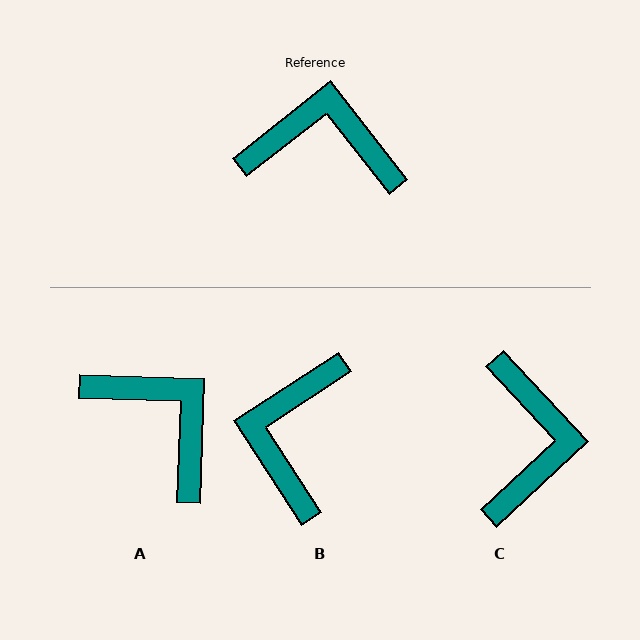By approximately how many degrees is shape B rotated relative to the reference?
Approximately 85 degrees counter-clockwise.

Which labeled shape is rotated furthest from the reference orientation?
C, about 85 degrees away.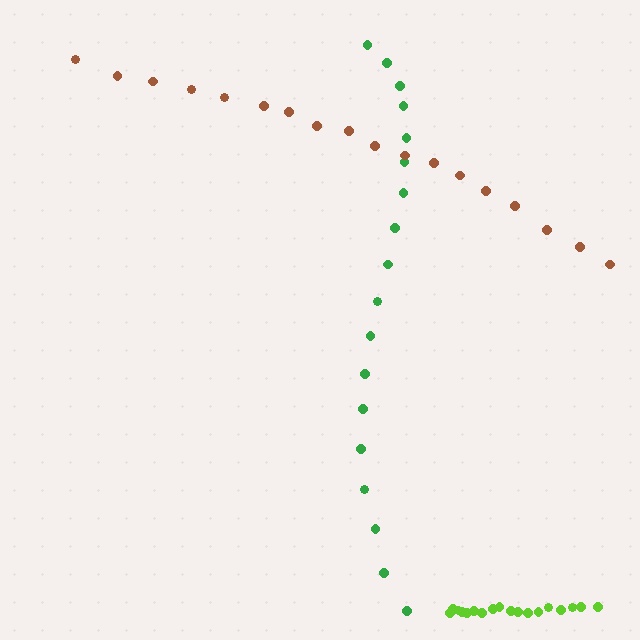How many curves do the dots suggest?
There are 3 distinct paths.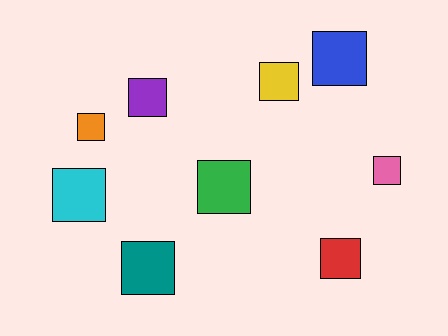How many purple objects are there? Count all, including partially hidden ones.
There is 1 purple object.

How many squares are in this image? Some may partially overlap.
There are 9 squares.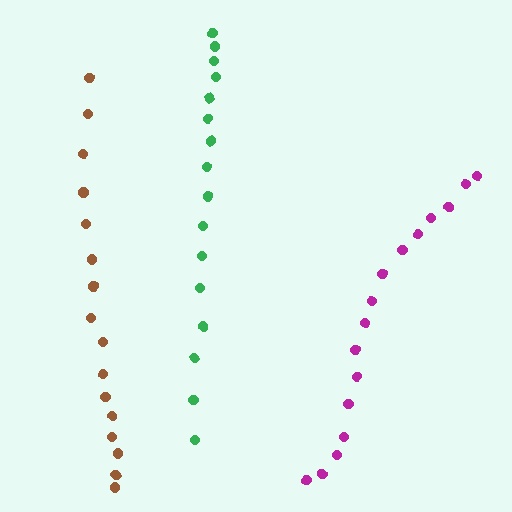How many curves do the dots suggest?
There are 3 distinct paths.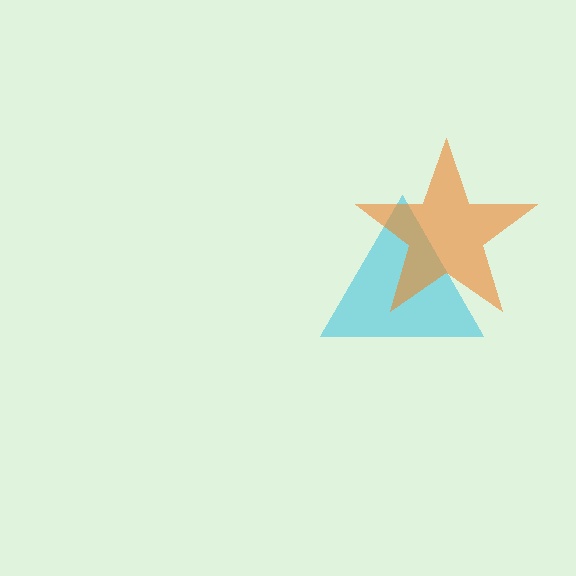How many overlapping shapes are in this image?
There are 2 overlapping shapes in the image.